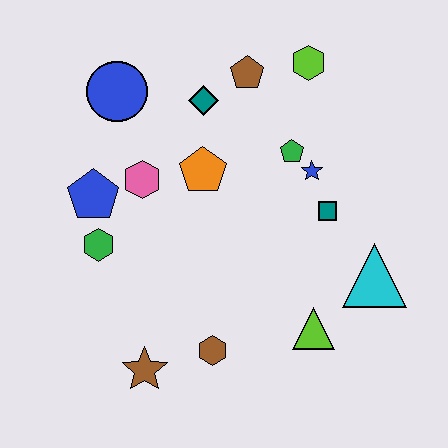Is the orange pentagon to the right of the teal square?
No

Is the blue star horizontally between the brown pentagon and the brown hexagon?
No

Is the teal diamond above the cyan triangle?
Yes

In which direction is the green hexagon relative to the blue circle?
The green hexagon is below the blue circle.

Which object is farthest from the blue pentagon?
The cyan triangle is farthest from the blue pentagon.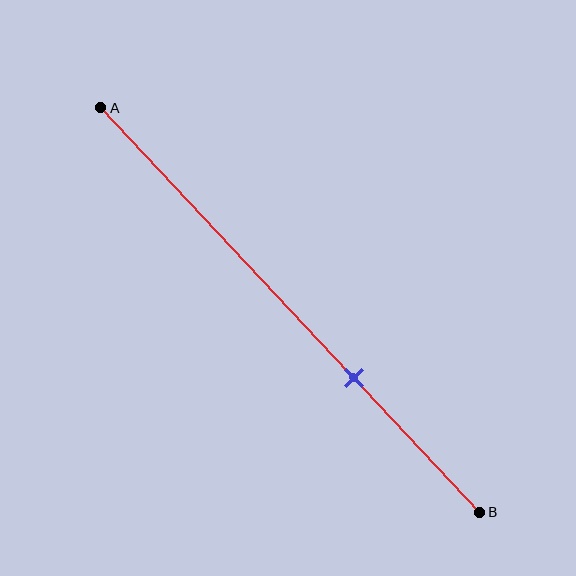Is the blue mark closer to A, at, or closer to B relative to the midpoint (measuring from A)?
The blue mark is closer to point B than the midpoint of segment AB.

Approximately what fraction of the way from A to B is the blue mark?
The blue mark is approximately 65% of the way from A to B.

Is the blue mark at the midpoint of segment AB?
No, the mark is at about 65% from A, not at the 50% midpoint.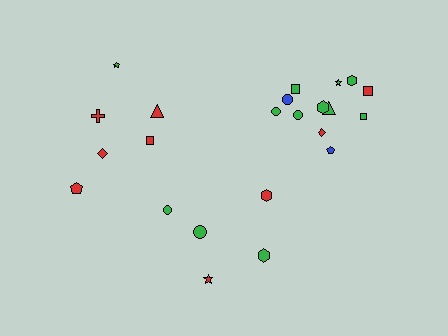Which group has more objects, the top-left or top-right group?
The top-right group.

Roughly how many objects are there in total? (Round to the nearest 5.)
Roughly 25 objects in total.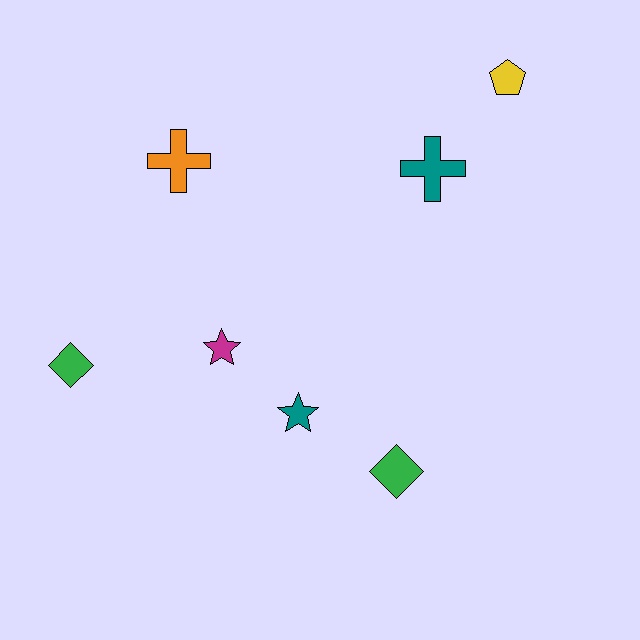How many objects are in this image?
There are 7 objects.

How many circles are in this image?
There are no circles.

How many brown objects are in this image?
There are no brown objects.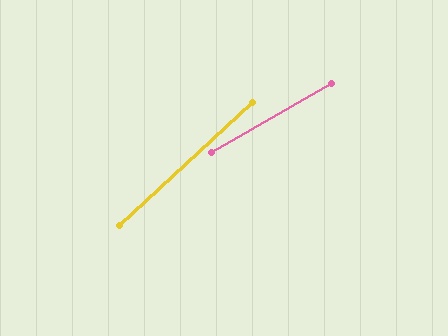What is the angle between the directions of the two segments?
Approximately 13 degrees.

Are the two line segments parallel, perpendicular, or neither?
Neither parallel nor perpendicular — they differ by about 13°.